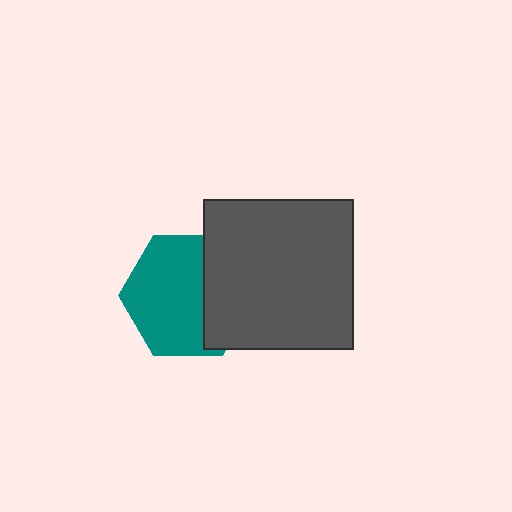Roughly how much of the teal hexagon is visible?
Most of it is visible (roughly 66%).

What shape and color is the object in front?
The object in front is a dark gray square.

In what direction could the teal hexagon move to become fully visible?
The teal hexagon could move left. That would shift it out from behind the dark gray square entirely.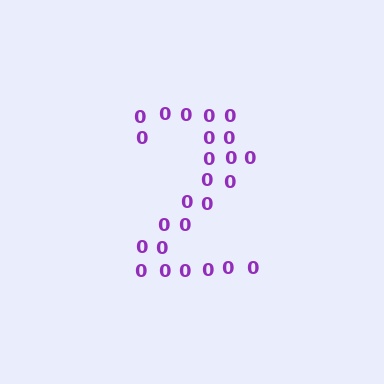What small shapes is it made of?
It is made of small digit 0's.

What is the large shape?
The large shape is the digit 2.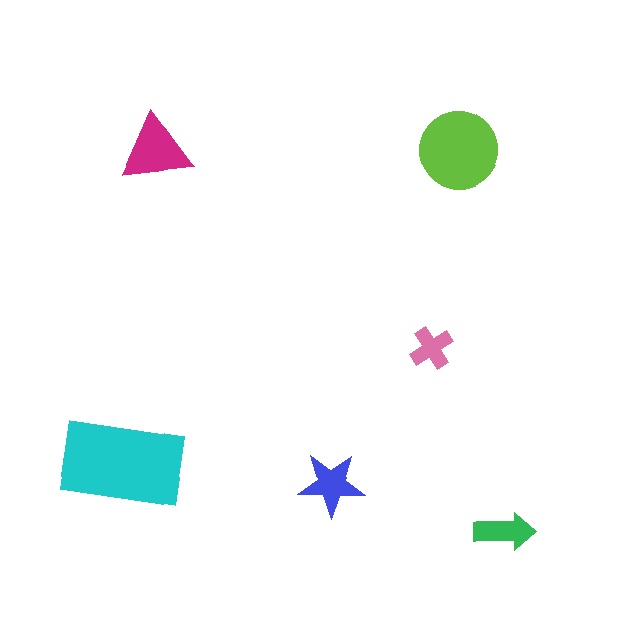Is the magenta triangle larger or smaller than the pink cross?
Larger.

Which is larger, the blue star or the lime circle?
The lime circle.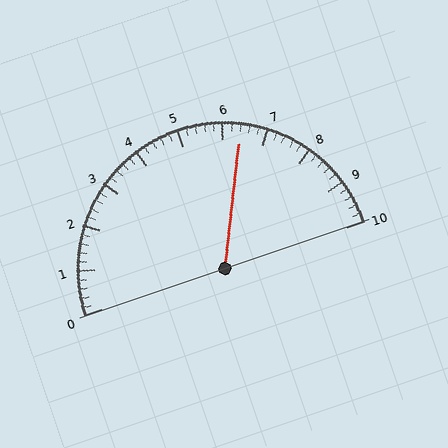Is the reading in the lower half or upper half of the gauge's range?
The reading is in the upper half of the range (0 to 10).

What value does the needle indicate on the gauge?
The needle indicates approximately 6.4.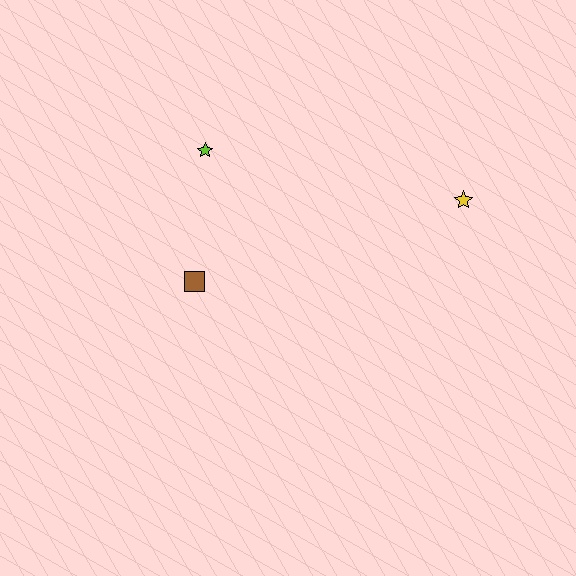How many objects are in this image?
There are 3 objects.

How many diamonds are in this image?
There are no diamonds.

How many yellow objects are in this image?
There is 1 yellow object.